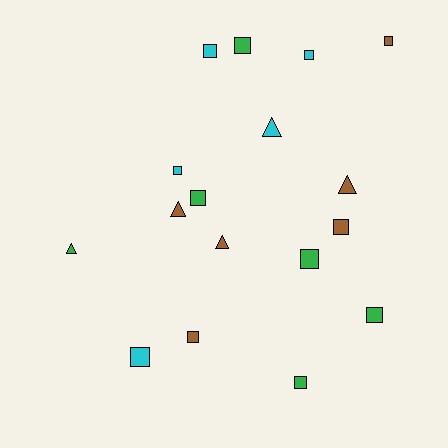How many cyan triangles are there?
There is 1 cyan triangle.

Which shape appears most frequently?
Square, with 12 objects.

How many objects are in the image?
There are 17 objects.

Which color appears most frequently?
Green, with 6 objects.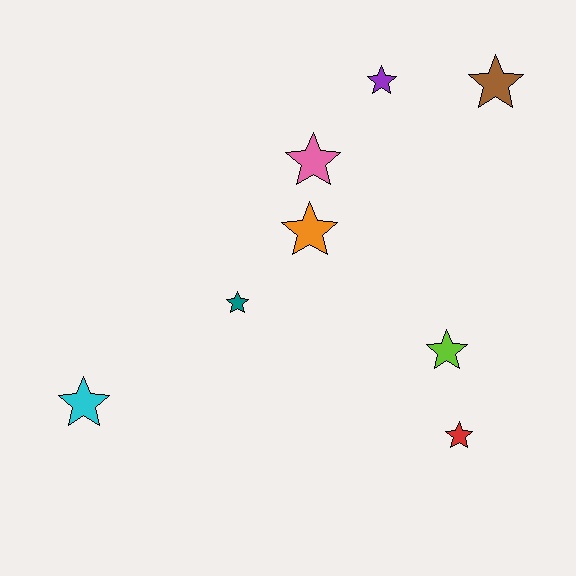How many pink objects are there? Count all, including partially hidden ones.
There is 1 pink object.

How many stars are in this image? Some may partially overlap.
There are 8 stars.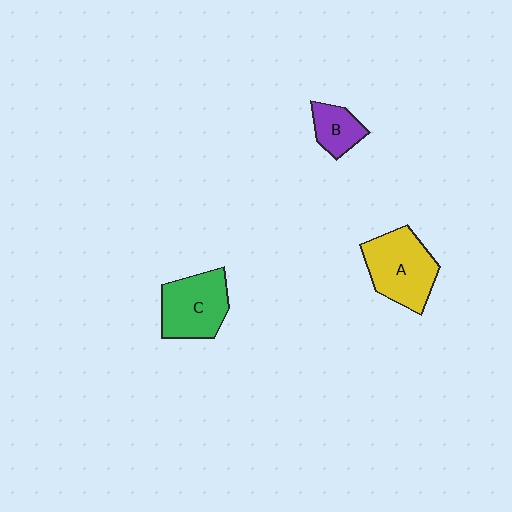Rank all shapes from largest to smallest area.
From largest to smallest: A (yellow), C (green), B (purple).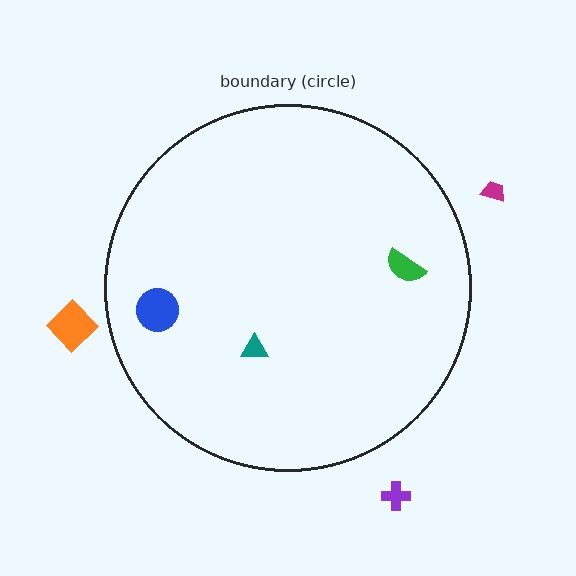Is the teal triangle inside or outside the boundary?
Inside.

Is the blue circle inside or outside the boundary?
Inside.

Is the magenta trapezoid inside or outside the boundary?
Outside.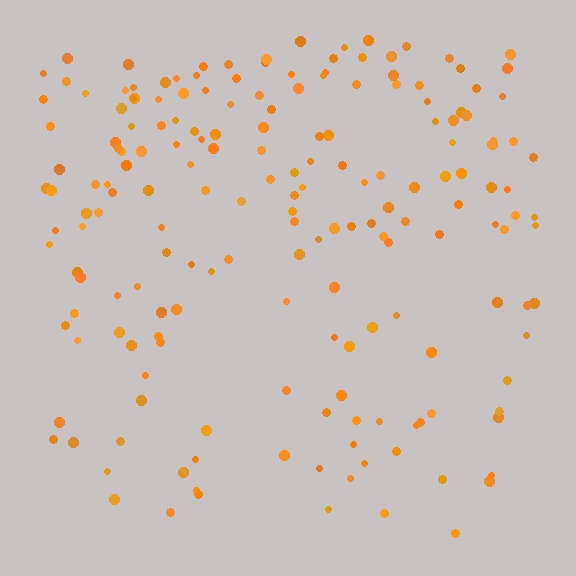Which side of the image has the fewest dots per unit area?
The bottom.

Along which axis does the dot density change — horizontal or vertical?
Vertical.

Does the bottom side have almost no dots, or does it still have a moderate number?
Still a moderate number, just noticeably fewer than the top.